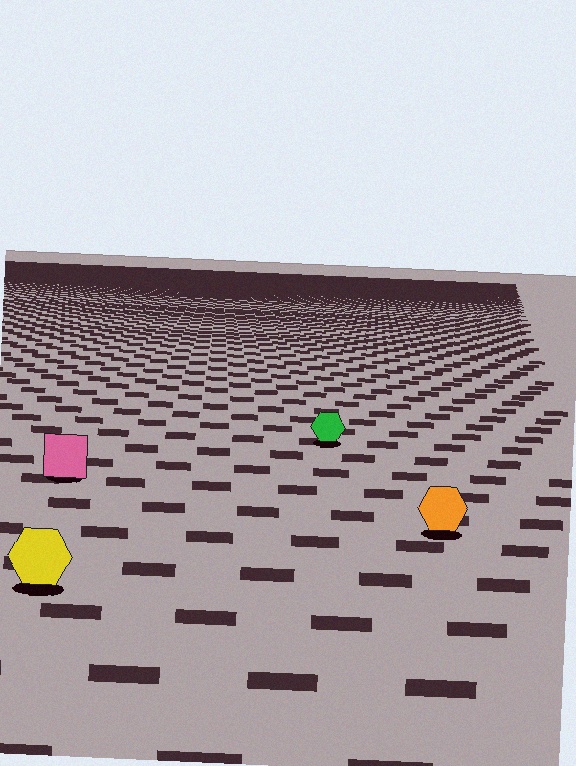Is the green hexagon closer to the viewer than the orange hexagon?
No. The orange hexagon is closer — you can tell from the texture gradient: the ground texture is coarser near it.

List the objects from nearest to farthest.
From nearest to farthest: the yellow hexagon, the orange hexagon, the pink square, the green hexagon.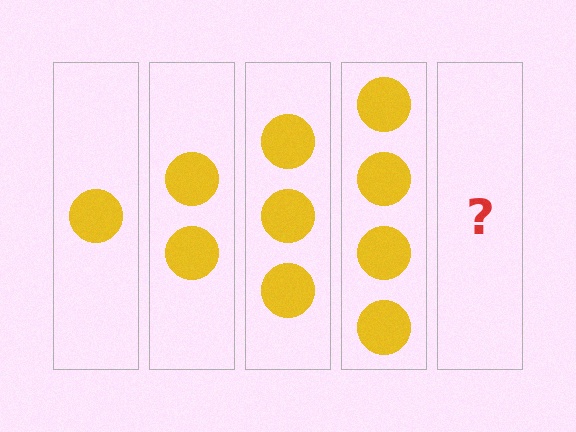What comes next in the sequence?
The next element should be 5 circles.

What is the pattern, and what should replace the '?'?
The pattern is that each step adds one more circle. The '?' should be 5 circles.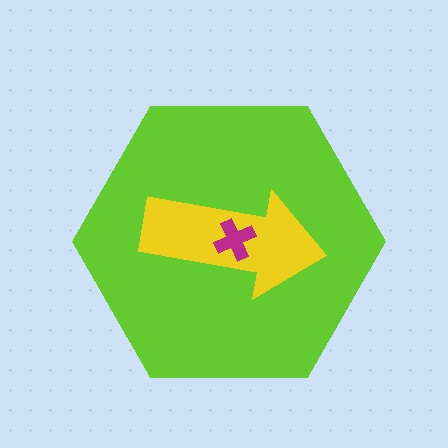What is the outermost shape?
The lime hexagon.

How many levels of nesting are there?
3.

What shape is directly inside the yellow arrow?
The magenta cross.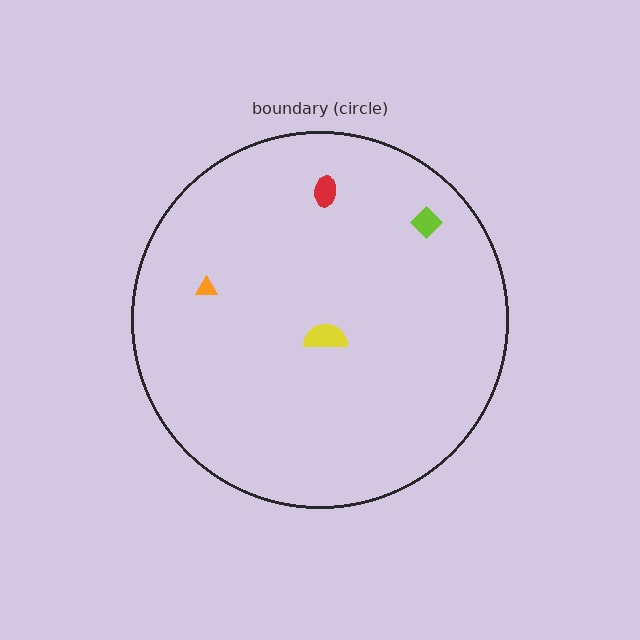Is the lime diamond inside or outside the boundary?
Inside.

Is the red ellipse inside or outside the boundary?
Inside.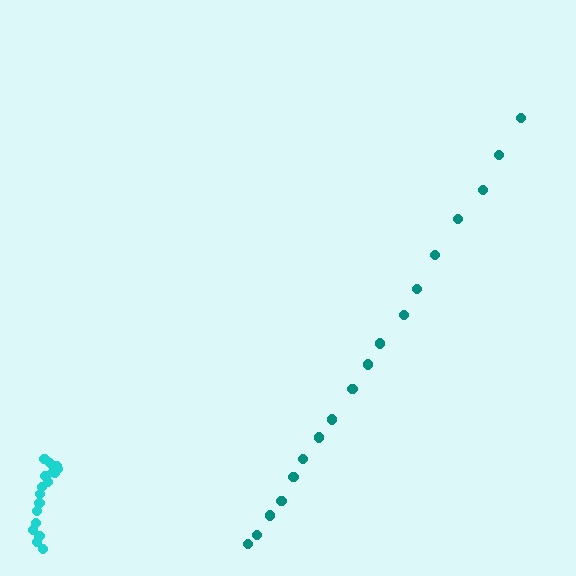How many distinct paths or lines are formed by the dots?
There are 2 distinct paths.